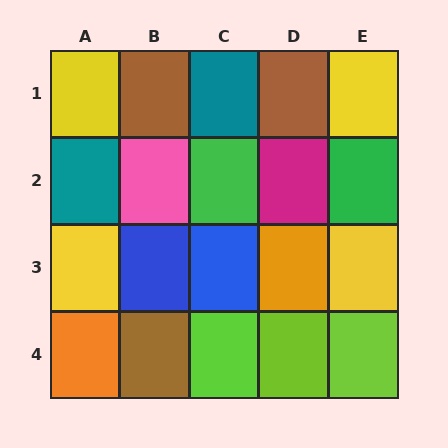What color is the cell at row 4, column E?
Lime.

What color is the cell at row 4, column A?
Orange.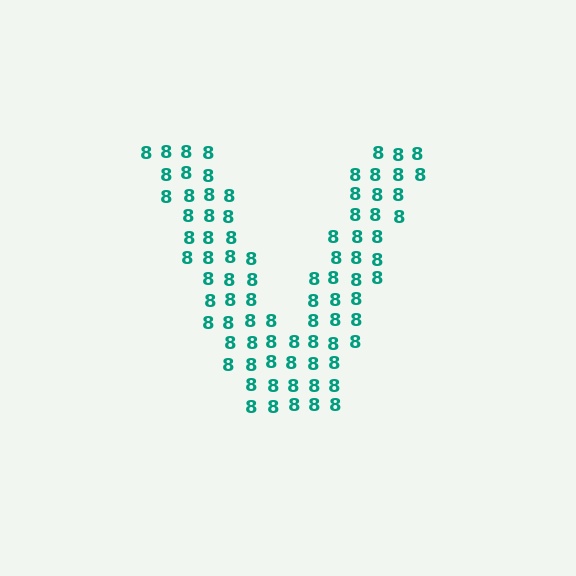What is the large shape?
The large shape is the letter V.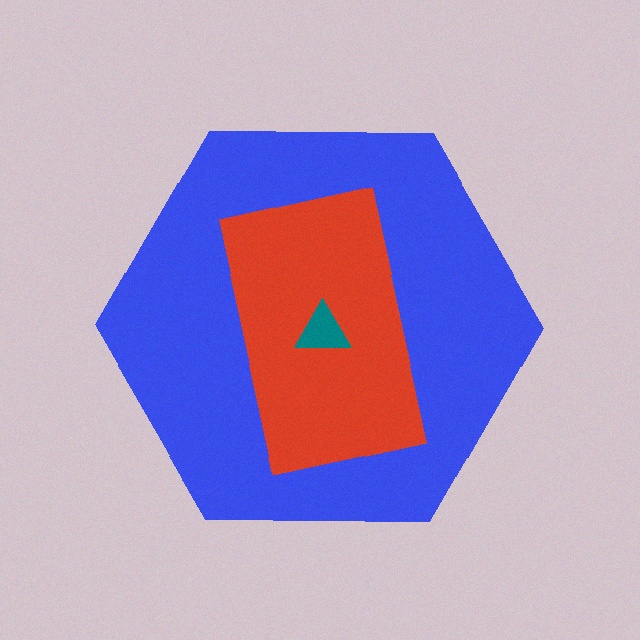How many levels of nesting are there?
3.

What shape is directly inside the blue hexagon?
The red rectangle.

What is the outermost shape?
The blue hexagon.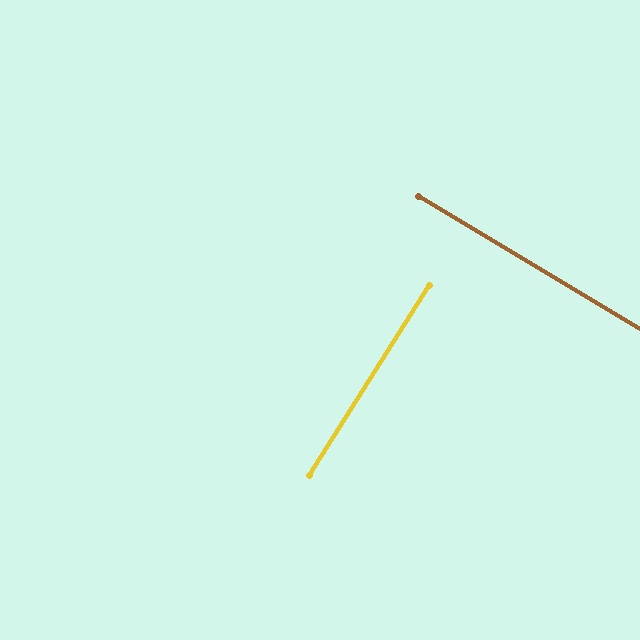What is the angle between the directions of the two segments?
Approximately 89 degrees.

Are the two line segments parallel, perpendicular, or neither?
Perpendicular — they meet at approximately 89°.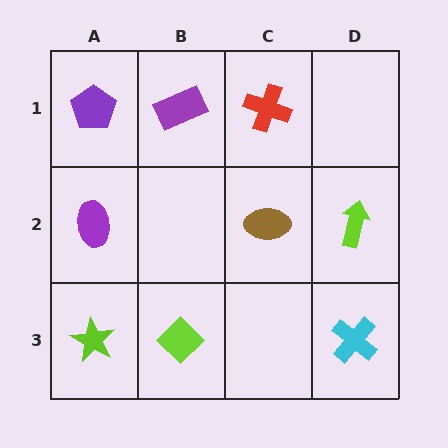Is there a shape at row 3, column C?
No, that cell is empty.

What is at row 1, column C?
A red cross.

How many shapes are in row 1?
3 shapes.